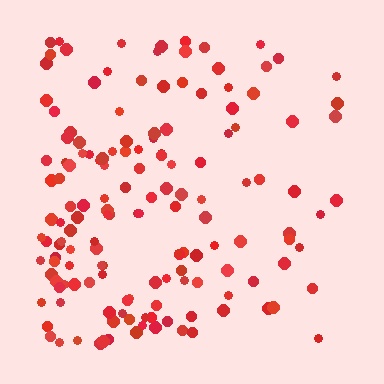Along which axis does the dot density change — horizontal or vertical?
Horizontal.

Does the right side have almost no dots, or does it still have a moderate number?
Still a moderate number, just noticeably fewer than the left.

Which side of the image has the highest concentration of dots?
The left.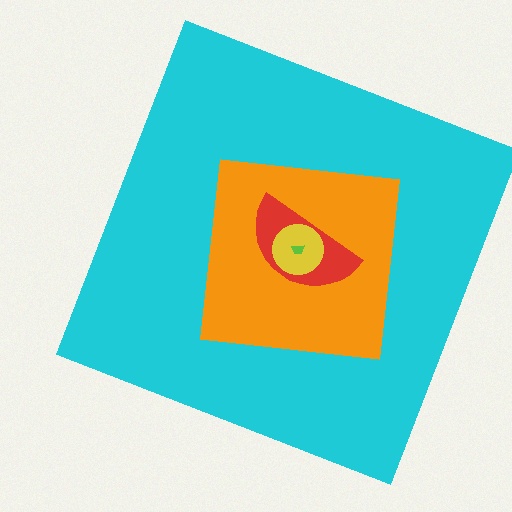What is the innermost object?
The lime trapezoid.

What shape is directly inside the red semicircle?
The yellow circle.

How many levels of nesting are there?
5.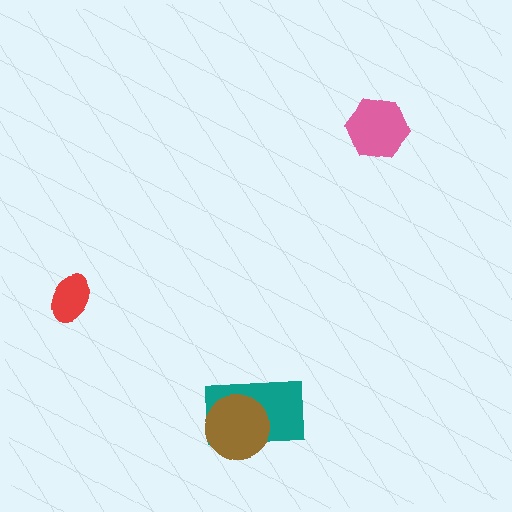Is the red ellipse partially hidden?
No, no other shape covers it.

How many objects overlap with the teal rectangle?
1 object overlaps with the teal rectangle.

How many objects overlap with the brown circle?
1 object overlaps with the brown circle.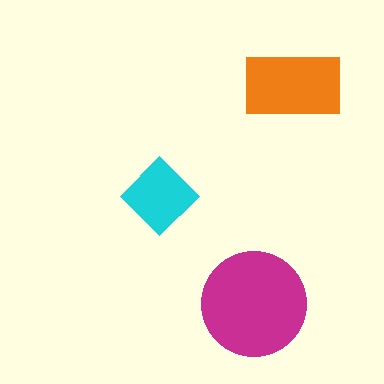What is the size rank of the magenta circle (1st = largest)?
1st.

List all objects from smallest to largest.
The cyan diamond, the orange rectangle, the magenta circle.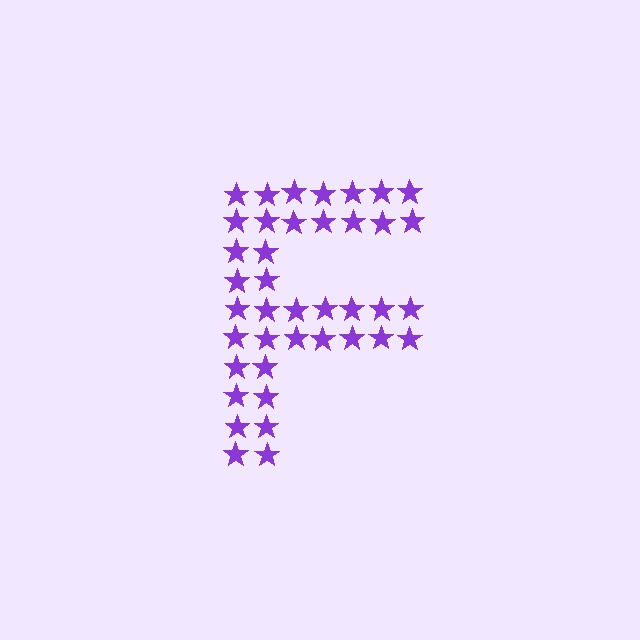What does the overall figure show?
The overall figure shows the letter F.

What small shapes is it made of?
It is made of small stars.